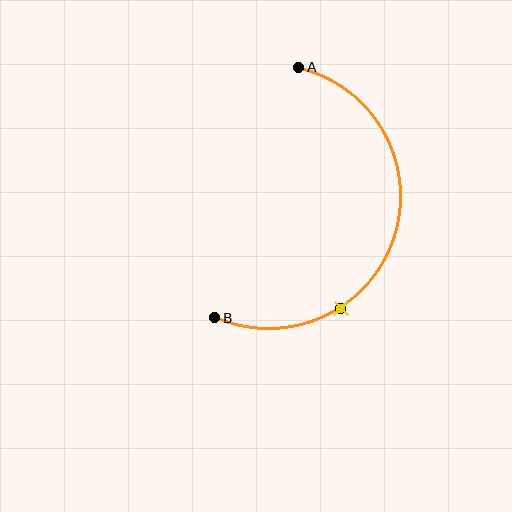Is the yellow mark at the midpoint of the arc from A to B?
No. The yellow mark lies on the arc but is closer to endpoint B. The arc midpoint would be at the point on the curve equidistant along the arc from both A and B.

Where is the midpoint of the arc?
The arc midpoint is the point on the curve farthest from the straight line joining A and B. It sits to the right of that line.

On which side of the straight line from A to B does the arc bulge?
The arc bulges to the right of the straight line connecting A and B.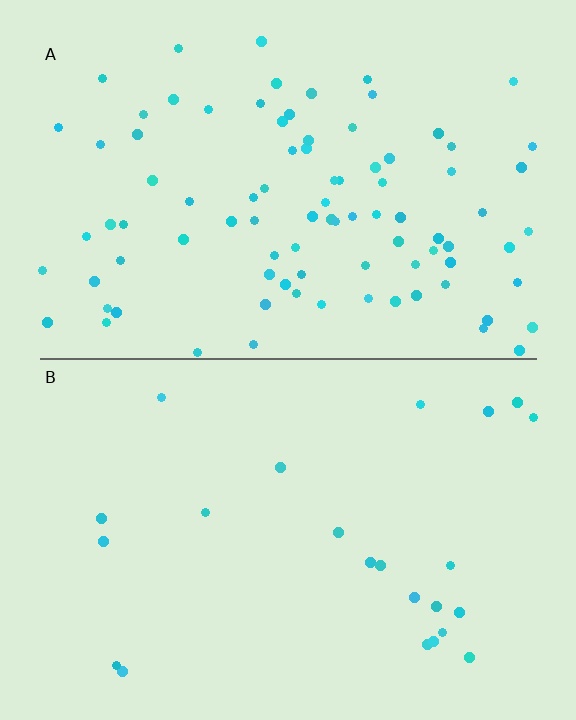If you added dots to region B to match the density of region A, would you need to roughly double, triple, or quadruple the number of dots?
Approximately quadruple.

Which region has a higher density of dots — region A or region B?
A (the top).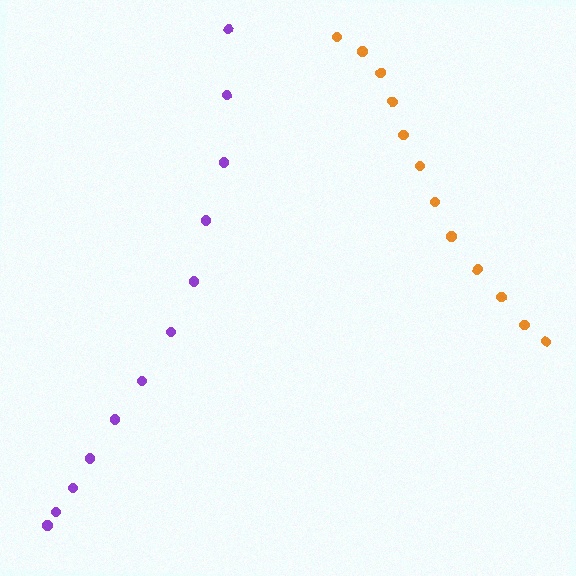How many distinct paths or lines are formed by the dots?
There are 2 distinct paths.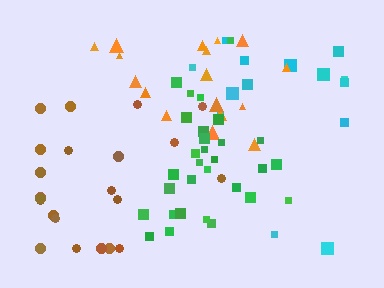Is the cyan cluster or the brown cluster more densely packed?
Brown.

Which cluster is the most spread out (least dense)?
Cyan.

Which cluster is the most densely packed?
Green.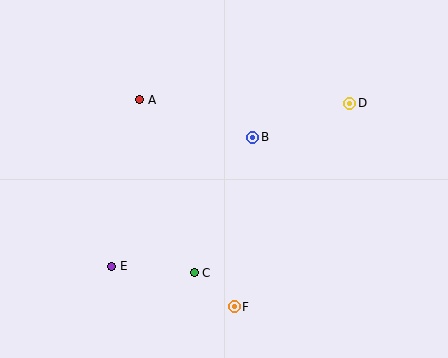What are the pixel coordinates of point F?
Point F is at (234, 307).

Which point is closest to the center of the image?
Point B at (253, 137) is closest to the center.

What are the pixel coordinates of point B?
Point B is at (253, 137).